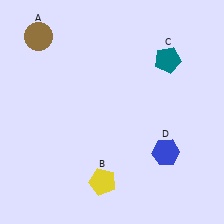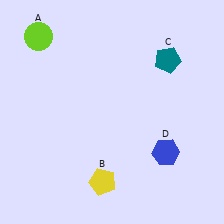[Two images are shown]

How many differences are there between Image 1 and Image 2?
There is 1 difference between the two images.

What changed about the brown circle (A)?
In Image 1, A is brown. In Image 2, it changed to lime.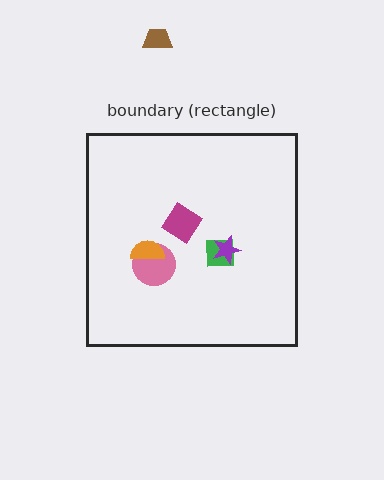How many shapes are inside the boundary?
5 inside, 1 outside.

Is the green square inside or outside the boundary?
Inside.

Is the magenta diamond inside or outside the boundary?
Inside.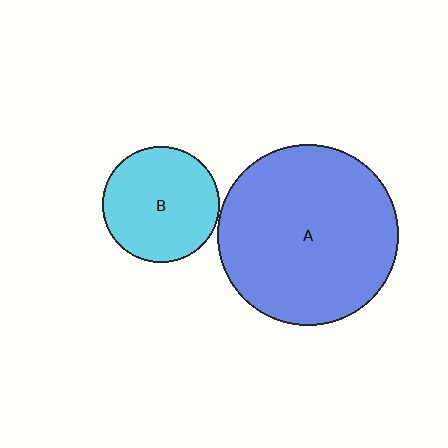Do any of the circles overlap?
No, none of the circles overlap.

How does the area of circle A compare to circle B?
Approximately 2.4 times.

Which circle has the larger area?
Circle A (blue).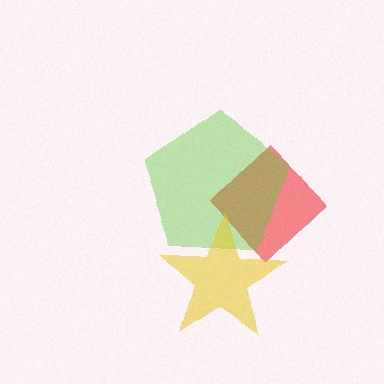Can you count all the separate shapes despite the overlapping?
Yes, there are 3 separate shapes.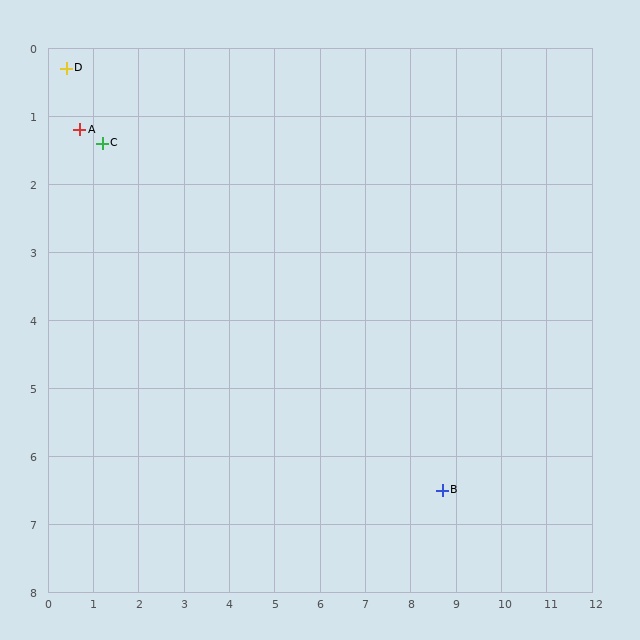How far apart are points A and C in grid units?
Points A and C are about 0.5 grid units apart.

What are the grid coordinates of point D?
Point D is at approximately (0.4, 0.3).